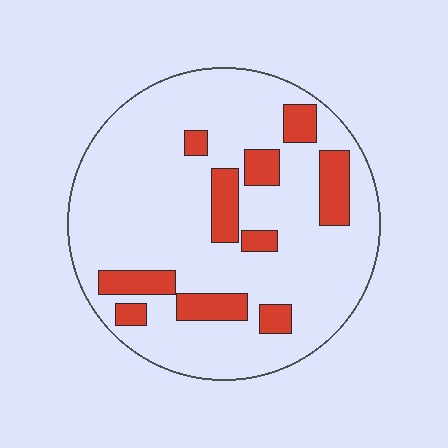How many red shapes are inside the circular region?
10.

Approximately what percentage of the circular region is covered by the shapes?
Approximately 20%.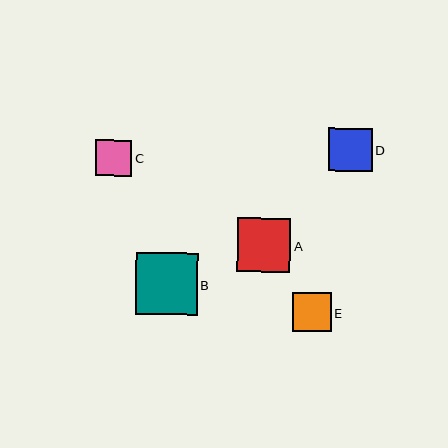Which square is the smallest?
Square C is the smallest with a size of approximately 37 pixels.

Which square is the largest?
Square B is the largest with a size of approximately 62 pixels.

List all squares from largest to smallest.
From largest to smallest: B, A, D, E, C.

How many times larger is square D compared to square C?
Square D is approximately 1.2 times the size of square C.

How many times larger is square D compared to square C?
Square D is approximately 1.2 times the size of square C.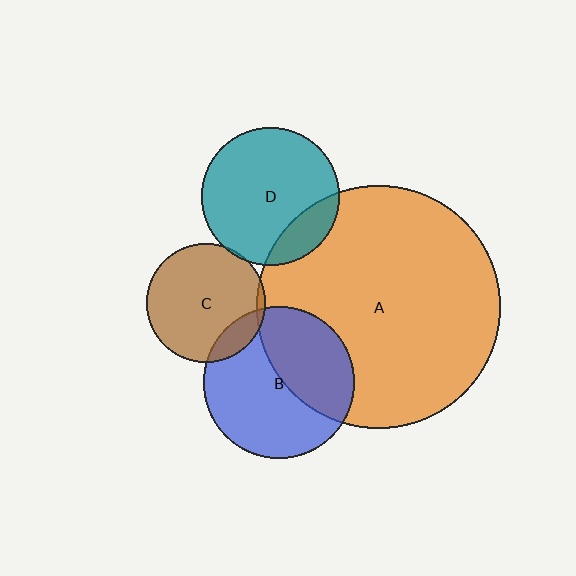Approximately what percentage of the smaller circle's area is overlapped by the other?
Approximately 40%.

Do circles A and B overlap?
Yes.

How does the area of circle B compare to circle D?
Approximately 1.2 times.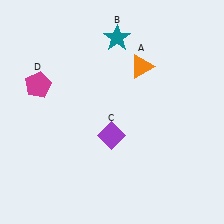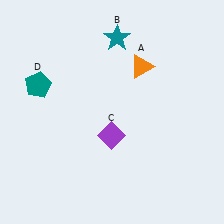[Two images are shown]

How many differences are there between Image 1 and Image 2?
There is 1 difference between the two images.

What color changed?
The pentagon (D) changed from magenta in Image 1 to teal in Image 2.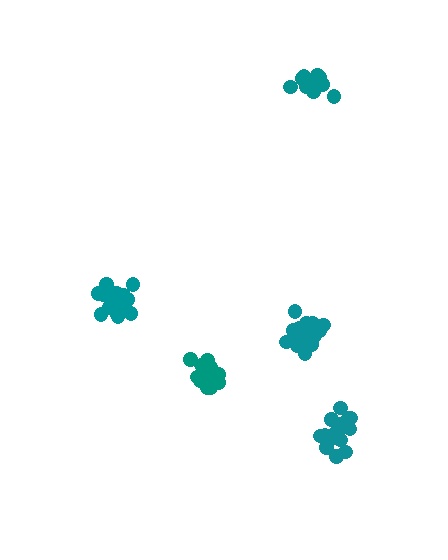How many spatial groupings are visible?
There are 5 spatial groupings.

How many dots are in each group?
Group 1: 19 dots, Group 2: 19 dots, Group 3: 17 dots, Group 4: 18 dots, Group 5: 19 dots (92 total).